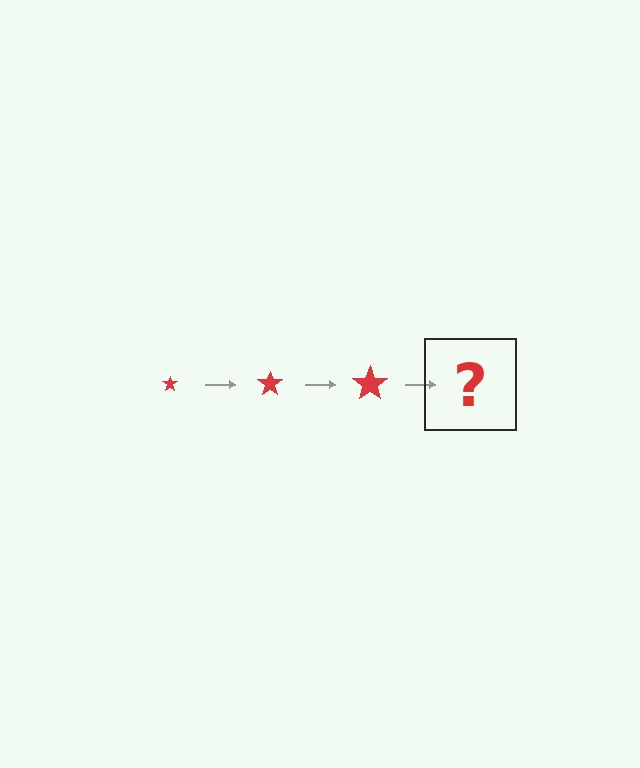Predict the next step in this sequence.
The next step is a red star, larger than the previous one.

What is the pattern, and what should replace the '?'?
The pattern is that the star gets progressively larger each step. The '?' should be a red star, larger than the previous one.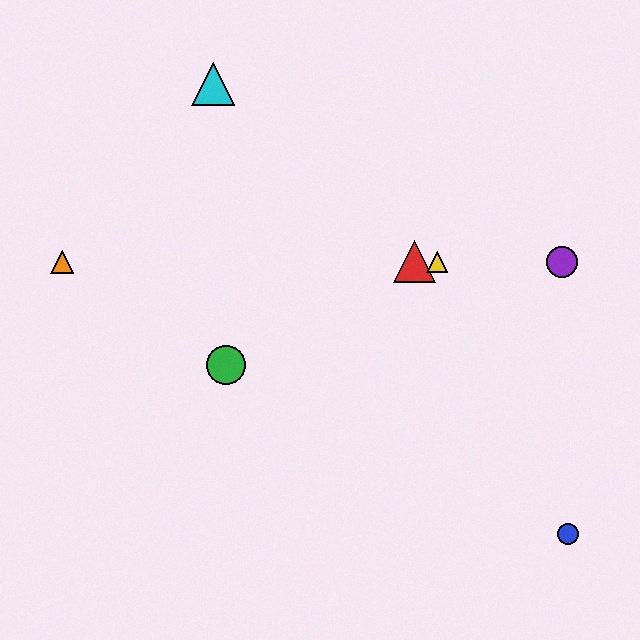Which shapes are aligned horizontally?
The red triangle, the yellow triangle, the purple circle, the orange triangle are aligned horizontally.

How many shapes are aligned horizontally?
4 shapes (the red triangle, the yellow triangle, the purple circle, the orange triangle) are aligned horizontally.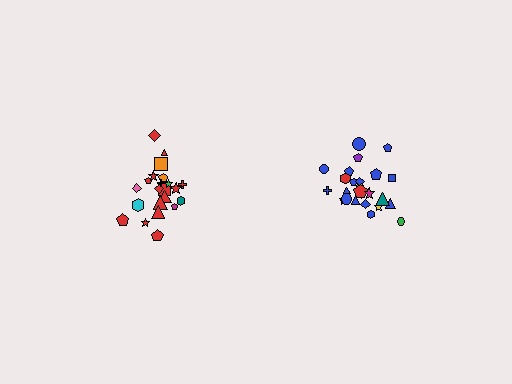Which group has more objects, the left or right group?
The right group.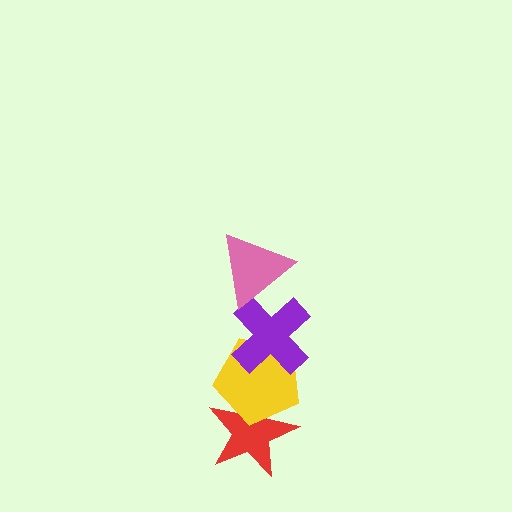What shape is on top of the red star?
The yellow pentagon is on top of the red star.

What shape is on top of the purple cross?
The pink triangle is on top of the purple cross.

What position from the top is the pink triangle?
The pink triangle is 1st from the top.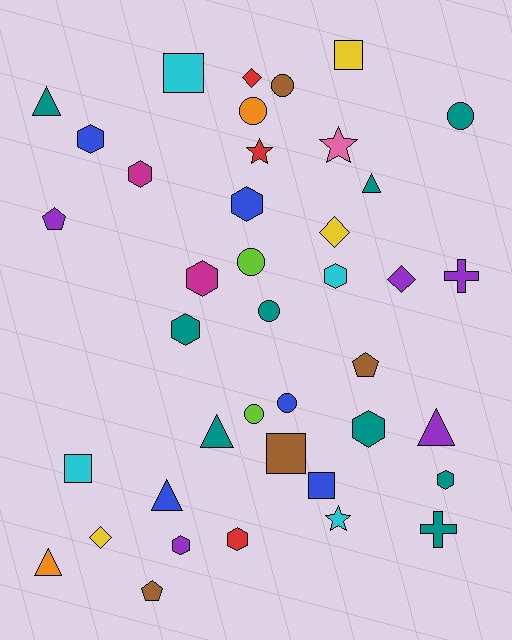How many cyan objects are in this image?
There are 4 cyan objects.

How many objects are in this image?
There are 40 objects.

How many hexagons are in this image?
There are 10 hexagons.